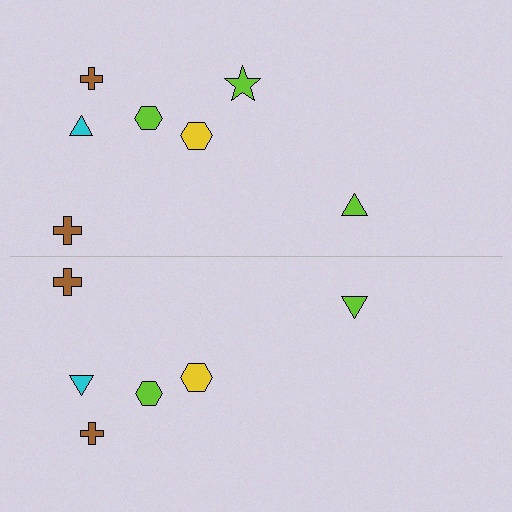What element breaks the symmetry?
A lime star is missing from the bottom side.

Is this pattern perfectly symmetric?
No, the pattern is not perfectly symmetric. A lime star is missing from the bottom side.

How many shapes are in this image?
There are 13 shapes in this image.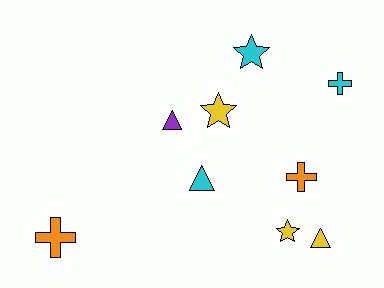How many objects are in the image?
There are 9 objects.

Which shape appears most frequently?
Cross, with 3 objects.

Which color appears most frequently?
Cyan, with 3 objects.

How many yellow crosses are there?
There are no yellow crosses.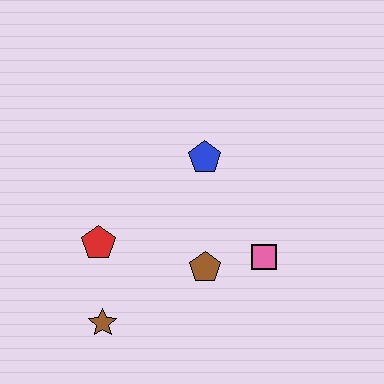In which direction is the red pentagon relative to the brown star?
The red pentagon is above the brown star.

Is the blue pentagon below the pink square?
No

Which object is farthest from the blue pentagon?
The brown star is farthest from the blue pentagon.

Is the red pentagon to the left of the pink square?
Yes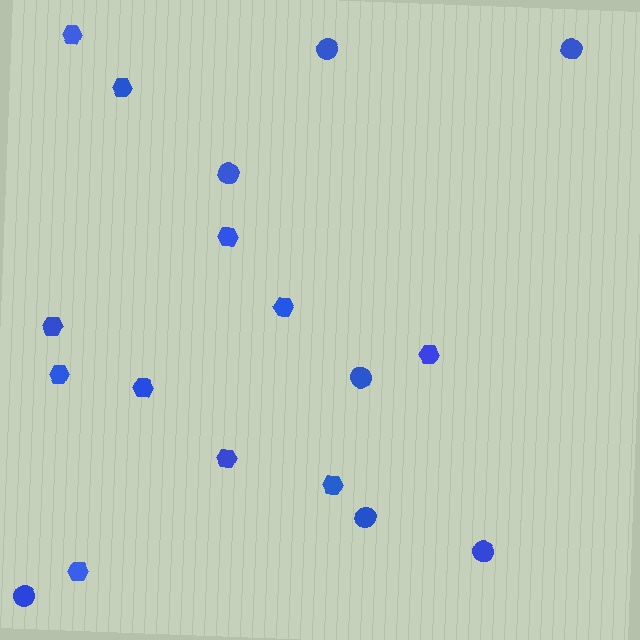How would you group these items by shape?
There are 2 groups: one group of hexagons (11) and one group of circles (7).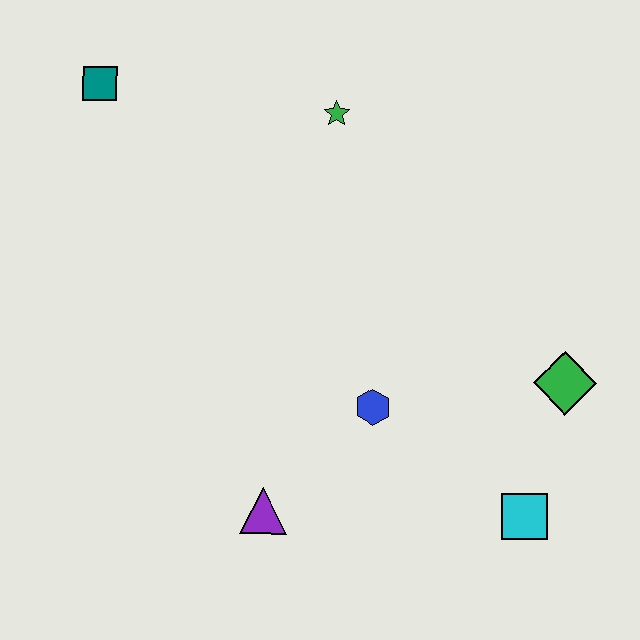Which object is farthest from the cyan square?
The teal square is farthest from the cyan square.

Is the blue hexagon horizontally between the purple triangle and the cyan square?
Yes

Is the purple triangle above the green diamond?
No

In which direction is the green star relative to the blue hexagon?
The green star is above the blue hexagon.